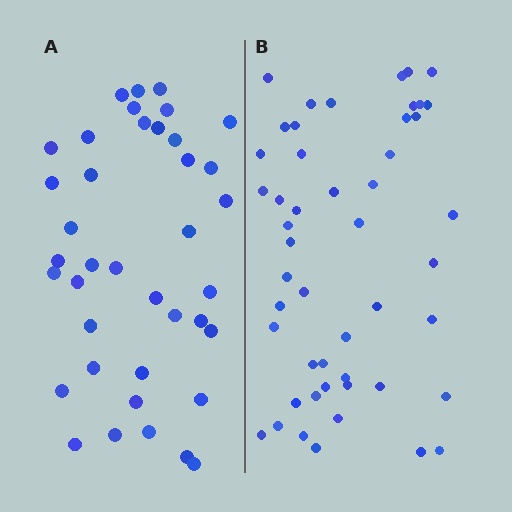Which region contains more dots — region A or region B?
Region B (the right region) has more dots.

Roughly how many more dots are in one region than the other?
Region B has roughly 10 or so more dots than region A.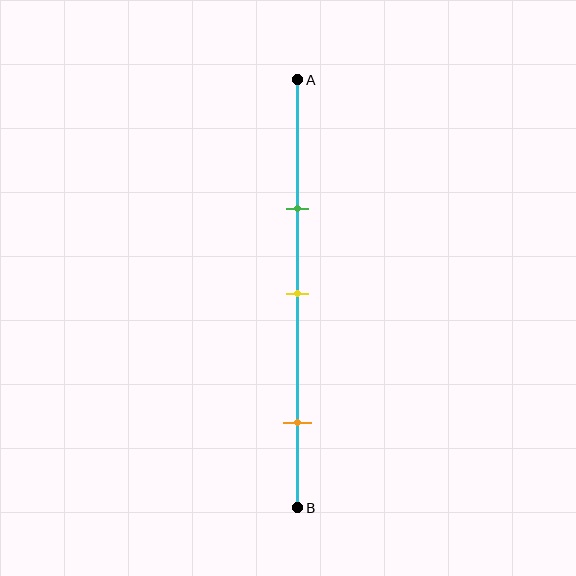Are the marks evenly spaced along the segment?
No, the marks are not evenly spaced.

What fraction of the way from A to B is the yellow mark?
The yellow mark is approximately 50% (0.5) of the way from A to B.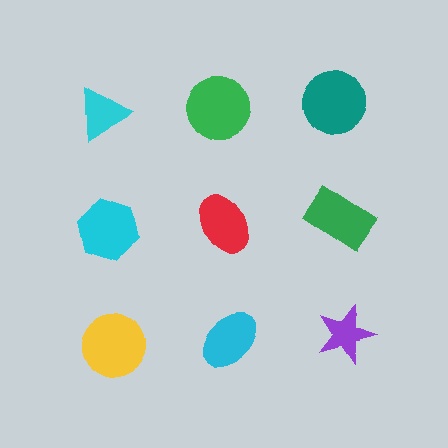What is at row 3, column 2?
A cyan ellipse.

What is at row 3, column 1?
A yellow circle.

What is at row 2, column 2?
A red ellipse.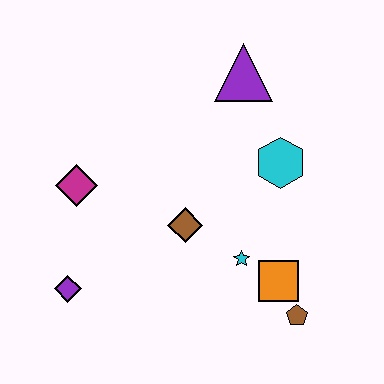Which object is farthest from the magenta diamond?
The brown pentagon is farthest from the magenta diamond.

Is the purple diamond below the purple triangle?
Yes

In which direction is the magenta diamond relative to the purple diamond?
The magenta diamond is above the purple diamond.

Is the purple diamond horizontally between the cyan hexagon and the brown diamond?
No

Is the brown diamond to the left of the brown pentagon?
Yes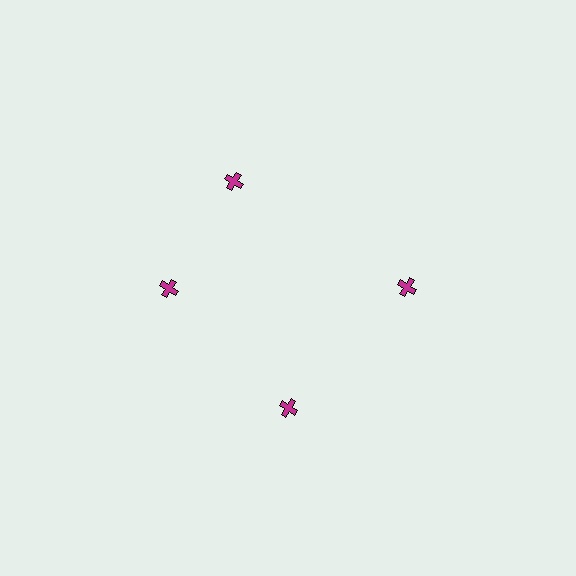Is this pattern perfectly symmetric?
No. The 4 magenta crosses are arranged in a ring, but one element near the 12 o'clock position is rotated out of alignment along the ring, breaking the 4-fold rotational symmetry.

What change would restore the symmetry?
The symmetry would be restored by rotating it back into even spacing with its neighbors so that all 4 crosses sit at equal angles and equal distance from the center.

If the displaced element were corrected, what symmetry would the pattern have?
It would have 4-fold rotational symmetry — the pattern would map onto itself every 90 degrees.